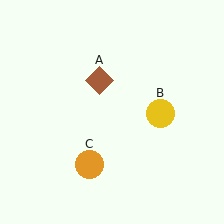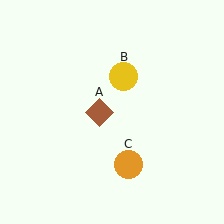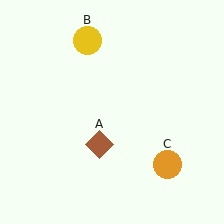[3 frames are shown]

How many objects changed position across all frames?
3 objects changed position: brown diamond (object A), yellow circle (object B), orange circle (object C).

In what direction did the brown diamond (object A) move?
The brown diamond (object A) moved down.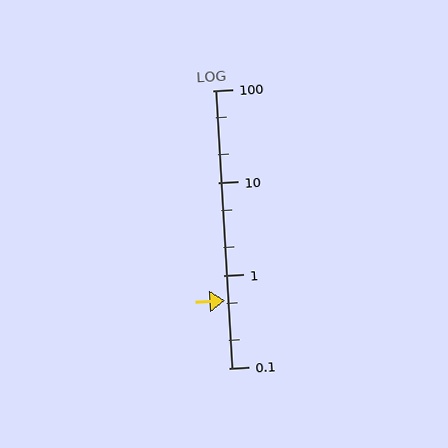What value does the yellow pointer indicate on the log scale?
The pointer indicates approximately 0.54.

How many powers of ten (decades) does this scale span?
The scale spans 3 decades, from 0.1 to 100.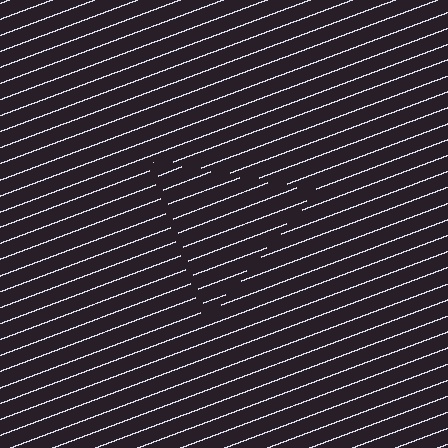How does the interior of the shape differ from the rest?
The interior of the shape contains the same grating, shifted by half a period — the contour is defined by the phase discontinuity where line-ends from the inner and outer gratings abut.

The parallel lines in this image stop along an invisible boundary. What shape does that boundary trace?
An illusory triangle. The interior of the shape contains the same grating, shifted by half a period — the contour is defined by the phase discontinuity where line-ends from the inner and outer gratings abut.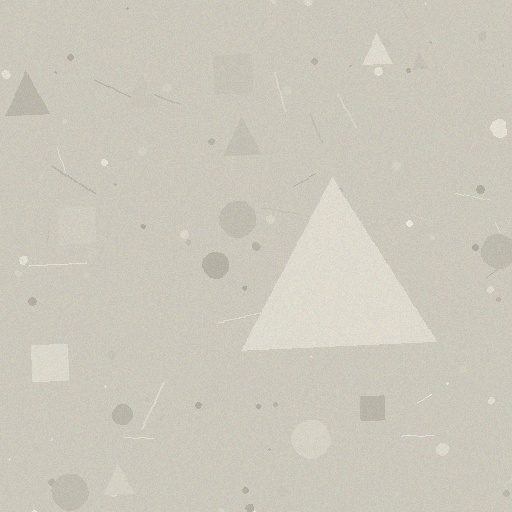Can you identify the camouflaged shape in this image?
The camouflaged shape is a triangle.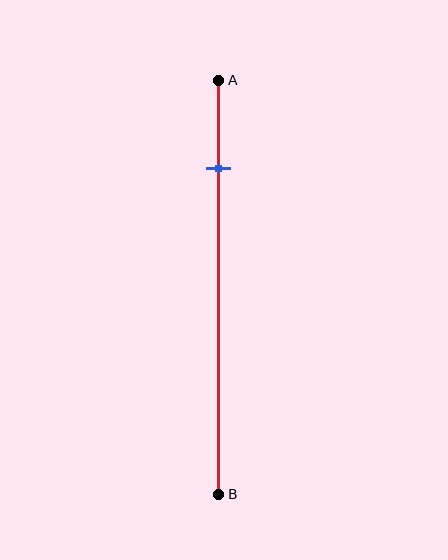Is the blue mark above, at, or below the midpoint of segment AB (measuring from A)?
The blue mark is above the midpoint of segment AB.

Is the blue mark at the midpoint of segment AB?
No, the mark is at about 20% from A, not at the 50% midpoint.